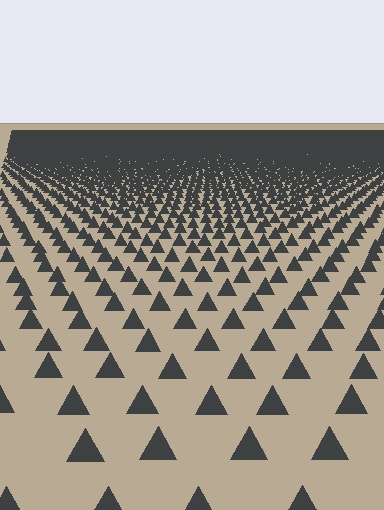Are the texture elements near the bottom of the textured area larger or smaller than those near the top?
Larger. Near the bottom, elements are closer to the viewer and appear at a bigger on-screen size.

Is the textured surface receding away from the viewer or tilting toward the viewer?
The surface is receding away from the viewer. Texture elements get smaller and denser toward the top.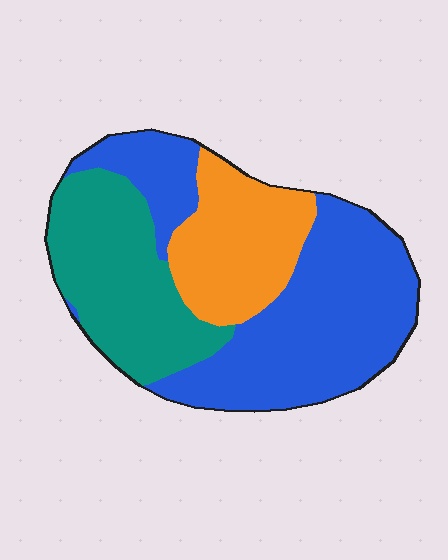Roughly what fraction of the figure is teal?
Teal covers around 30% of the figure.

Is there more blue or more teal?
Blue.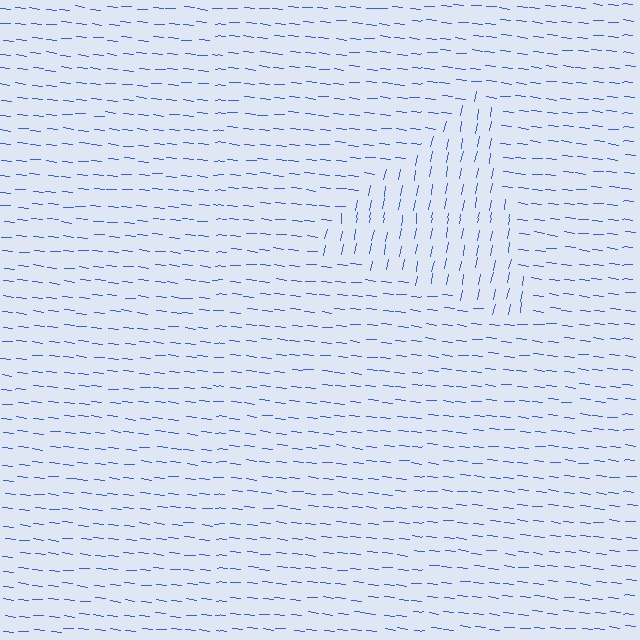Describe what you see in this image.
The image is filled with small blue line segments. A triangle region in the image has lines oriented differently from the surrounding lines, creating a visible texture boundary.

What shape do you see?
I see a triangle.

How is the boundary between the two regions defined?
The boundary is defined purely by a change in line orientation (approximately 85 degrees difference). All lines are the same color and thickness.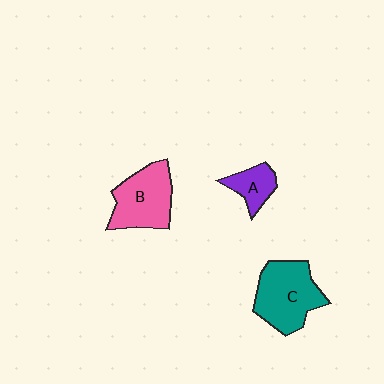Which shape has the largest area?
Shape C (teal).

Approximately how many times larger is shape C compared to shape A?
Approximately 2.3 times.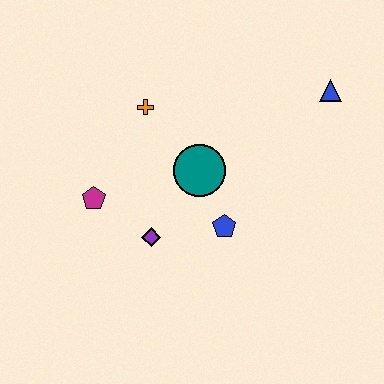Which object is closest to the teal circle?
The blue pentagon is closest to the teal circle.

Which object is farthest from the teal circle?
The blue triangle is farthest from the teal circle.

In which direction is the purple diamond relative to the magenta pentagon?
The purple diamond is to the right of the magenta pentagon.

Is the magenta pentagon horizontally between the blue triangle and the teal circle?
No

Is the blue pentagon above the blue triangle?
No